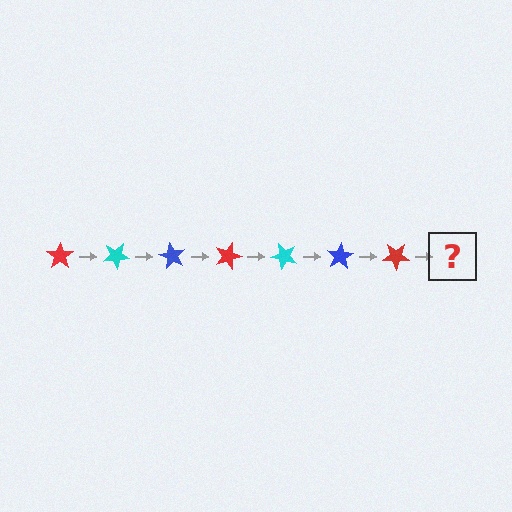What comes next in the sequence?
The next element should be a cyan star, rotated 210 degrees from the start.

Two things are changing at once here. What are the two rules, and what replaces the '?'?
The two rules are that it rotates 30 degrees each step and the color cycles through red, cyan, and blue. The '?' should be a cyan star, rotated 210 degrees from the start.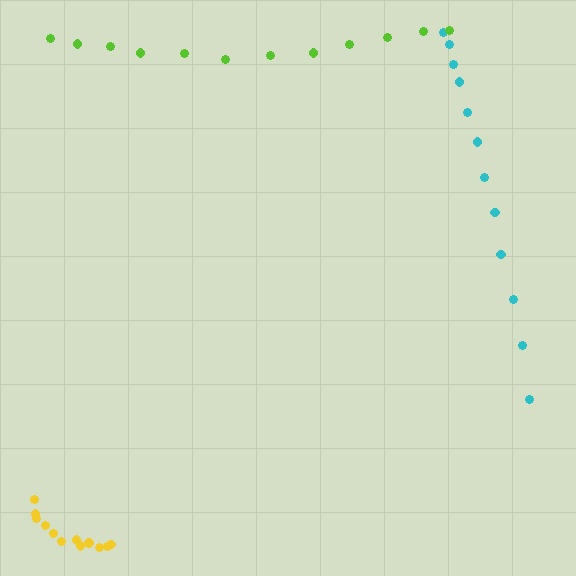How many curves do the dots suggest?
There are 3 distinct paths.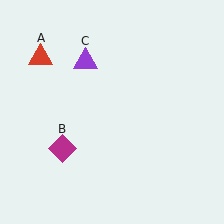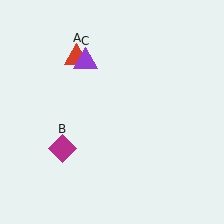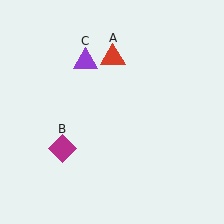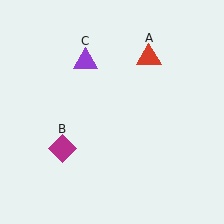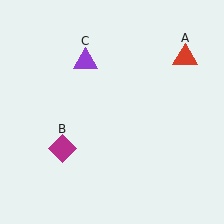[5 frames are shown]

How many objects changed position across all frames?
1 object changed position: red triangle (object A).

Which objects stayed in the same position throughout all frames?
Magenta diamond (object B) and purple triangle (object C) remained stationary.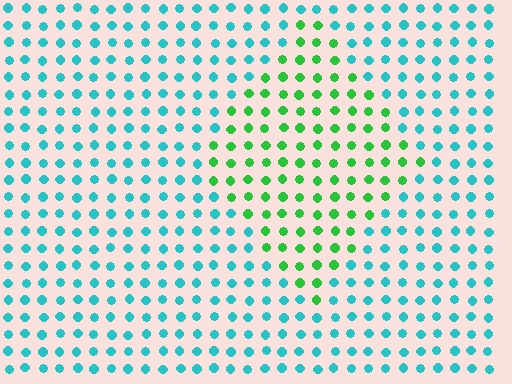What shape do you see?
I see a diamond.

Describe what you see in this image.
The image is filled with small cyan elements in a uniform arrangement. A diamond-shaped region is visible where the elements are tinted to a slightly different hue, forming a subtle color boundary.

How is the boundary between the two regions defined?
The boundary is defined purely by a slight shift in hue (about 53 degrees). Spacing, size, and orientation are identical on both sides.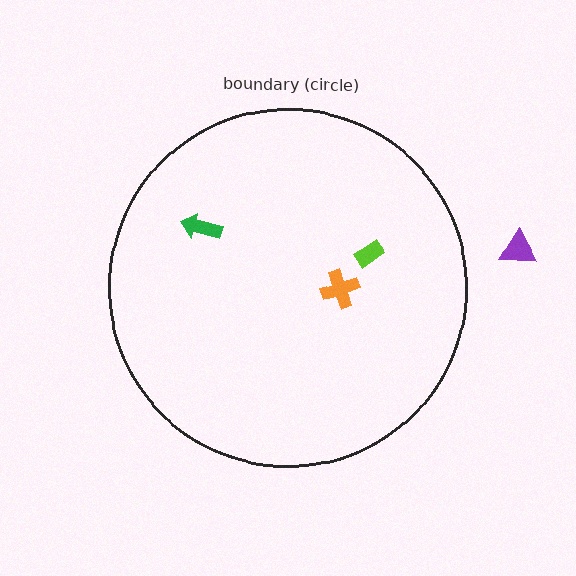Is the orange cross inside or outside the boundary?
Inside.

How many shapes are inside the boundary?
3 inside, 1 outside.